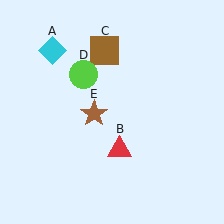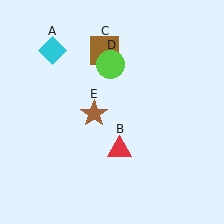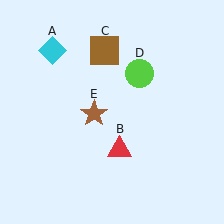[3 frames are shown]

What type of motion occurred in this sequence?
The lime circle (object D) rotated clockwise around the center of the scene.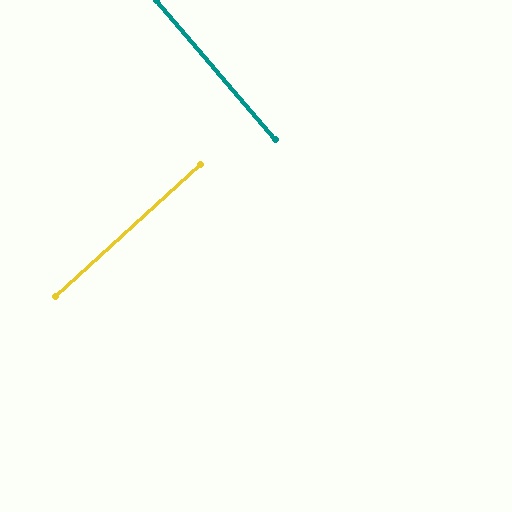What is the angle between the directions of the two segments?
Approximately 88 degrees.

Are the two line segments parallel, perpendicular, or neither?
Perpendicular — they meet at approximately 88°.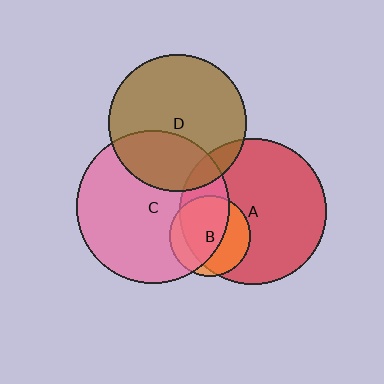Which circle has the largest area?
Circle C (pink).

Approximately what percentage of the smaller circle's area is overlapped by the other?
Approximately 10%.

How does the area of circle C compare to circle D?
Approximately 1.2 times.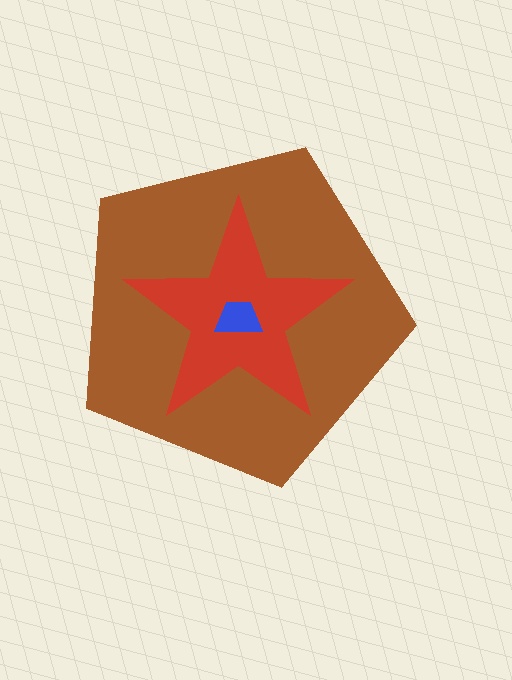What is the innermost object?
The blue trapezoid.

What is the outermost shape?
The brown pentagon.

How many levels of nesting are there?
3.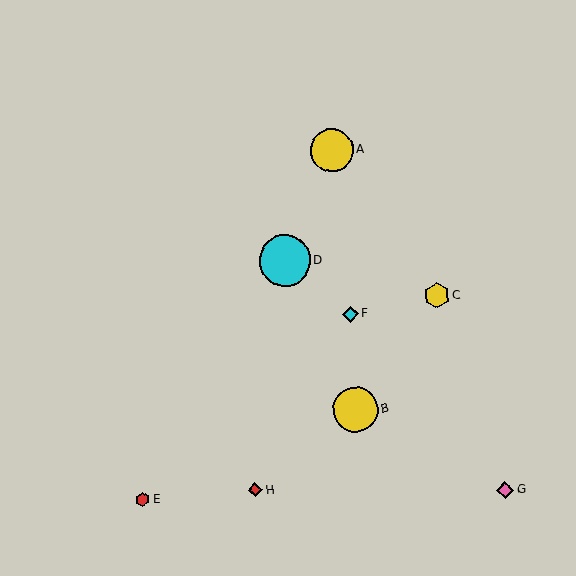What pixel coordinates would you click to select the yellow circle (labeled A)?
Click at (332, 150) to select the yellow circle A.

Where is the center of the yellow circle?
The center of the yellow circle is at (332, 150).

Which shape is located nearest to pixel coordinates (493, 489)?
The pink diamond (labeled G) at (505, 490) is nearest to that location.